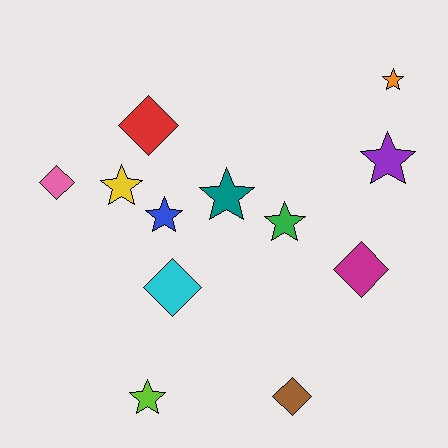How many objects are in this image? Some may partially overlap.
There are 12 objects.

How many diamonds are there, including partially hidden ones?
There are 5 diamonds.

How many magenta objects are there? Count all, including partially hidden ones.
There is 1 magenta object.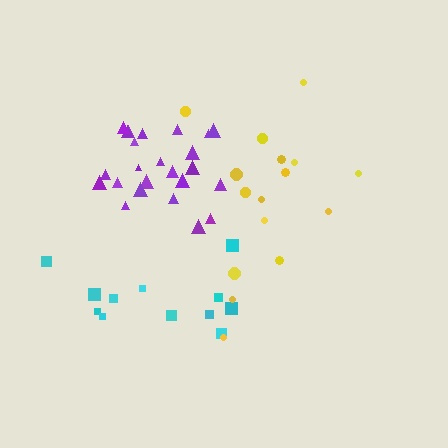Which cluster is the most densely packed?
Purple.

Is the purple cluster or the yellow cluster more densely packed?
Purple.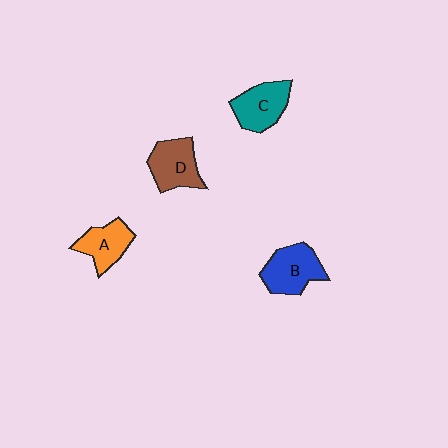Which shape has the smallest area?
Shape A (orange).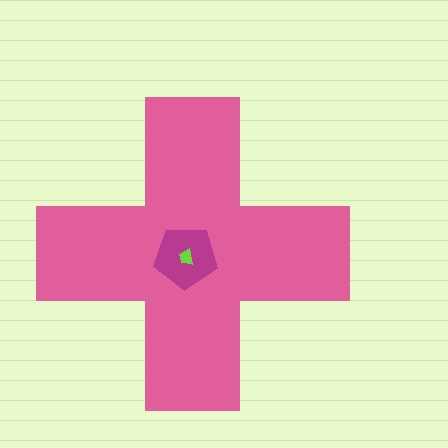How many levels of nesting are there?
3.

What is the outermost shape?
The pink cross.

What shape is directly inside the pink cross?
The magenta pentagon.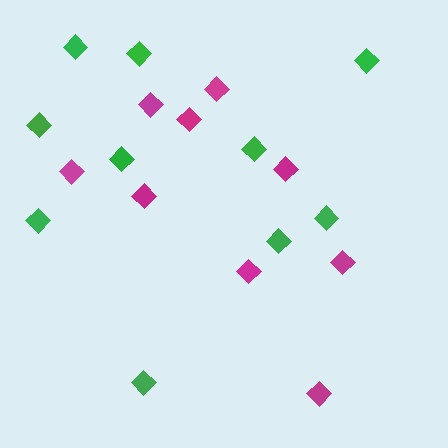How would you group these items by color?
There are 2 groups: one group of magenta diamonds (9) and one group of green diamonds (10).